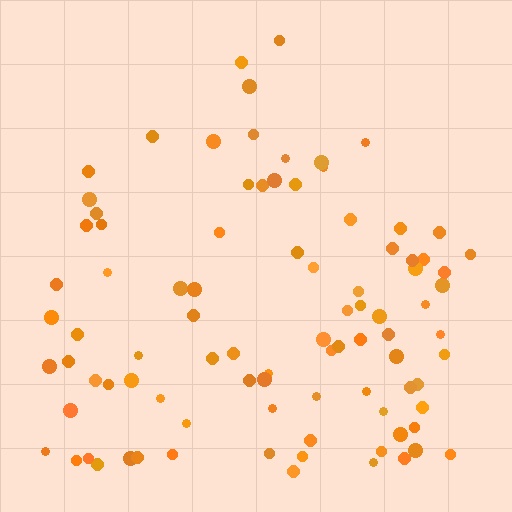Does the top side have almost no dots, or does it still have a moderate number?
Still a moderate number, just noticeably fewer than the bottom.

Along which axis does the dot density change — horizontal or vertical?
Vertical.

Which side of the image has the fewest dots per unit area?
The top.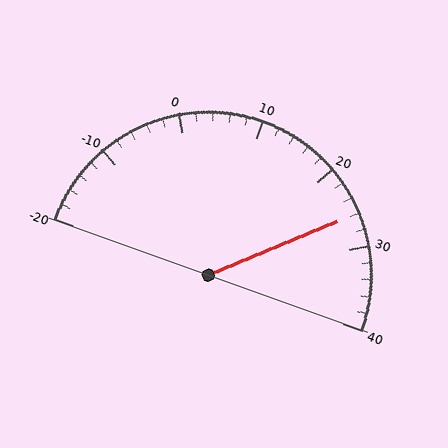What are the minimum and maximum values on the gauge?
The gauge ranges from -20 to 40.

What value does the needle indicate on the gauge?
The needle indicates approximately 26.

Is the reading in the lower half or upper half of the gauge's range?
The reading is in the upper half of the range (-20 to 40).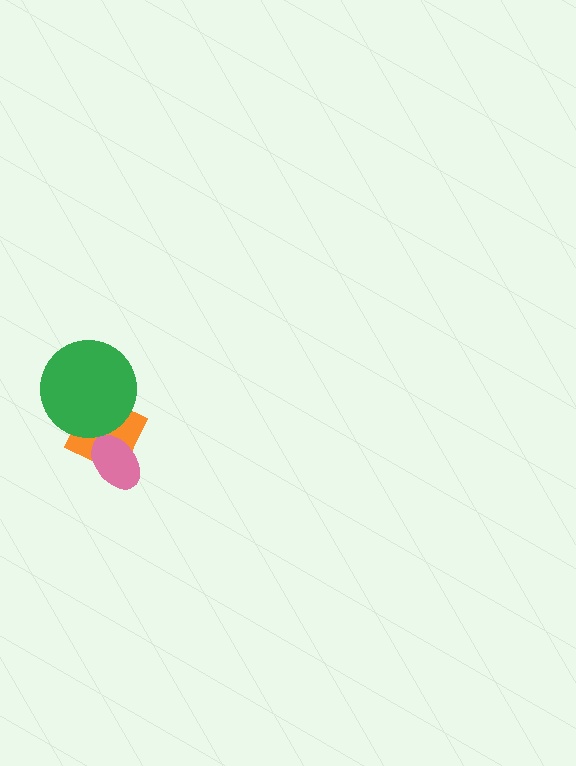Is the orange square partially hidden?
Yes, it is partially covered by another shape.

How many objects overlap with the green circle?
1 object overlaps with the green circle.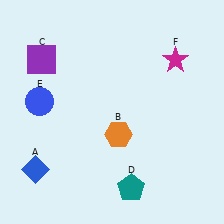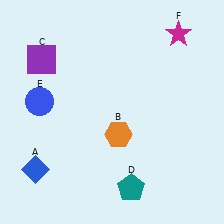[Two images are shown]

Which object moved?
The magenta star (F) moved up.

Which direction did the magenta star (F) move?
The magenta star (F) moved up.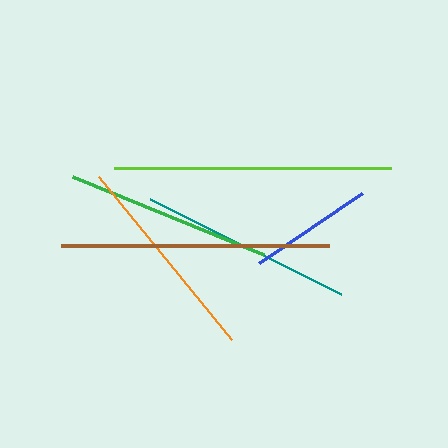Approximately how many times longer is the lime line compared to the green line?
The lime line is approximately 1.3 times the length of the green line.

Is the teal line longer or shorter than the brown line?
The brown line is longer than the teal line.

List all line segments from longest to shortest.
From longest to shortest: lime, brown, teal, orange, green, blue.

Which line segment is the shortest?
The blue line is the shortest at approximately 123 pixels.